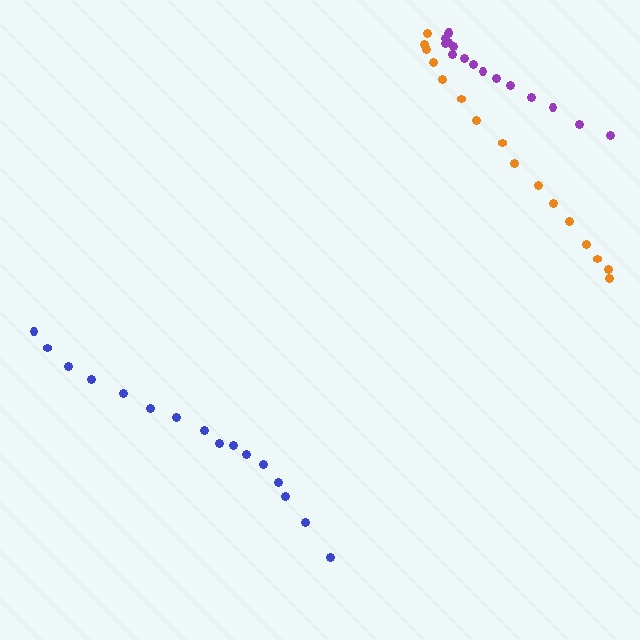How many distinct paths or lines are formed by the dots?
There are 3 distinct paths.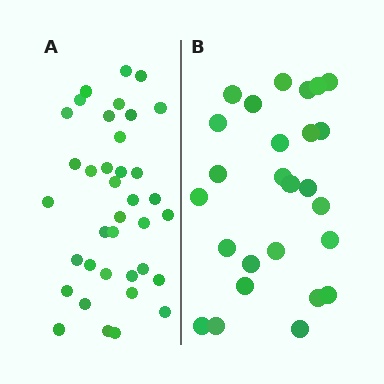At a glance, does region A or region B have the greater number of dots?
Region A (the left region) has more dots.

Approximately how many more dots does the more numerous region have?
Region A has roughly 12 or so more dots than region B.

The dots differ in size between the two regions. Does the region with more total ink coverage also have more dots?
No. Region B has more total ink coverage because its dots are larger, but region A actually contains more individual dots. Total area can be misleading — the number of items is what matters here.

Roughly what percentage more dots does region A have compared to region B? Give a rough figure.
About 40% more.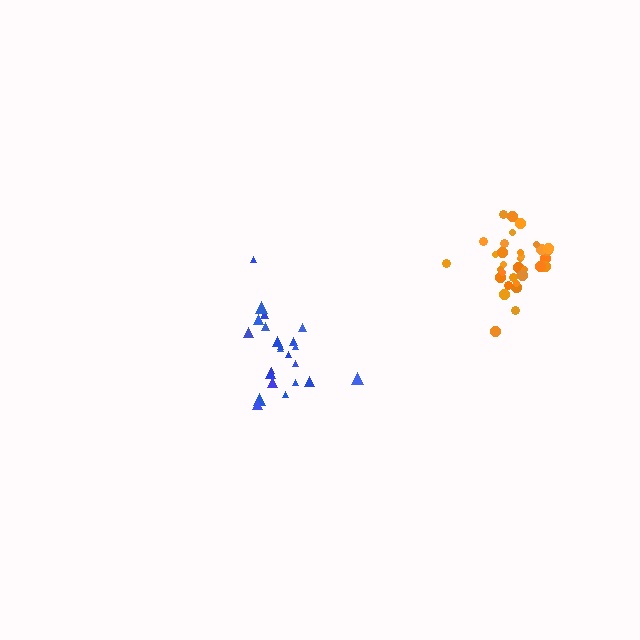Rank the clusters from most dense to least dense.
orange, blue.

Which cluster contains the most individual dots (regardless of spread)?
Orange (35).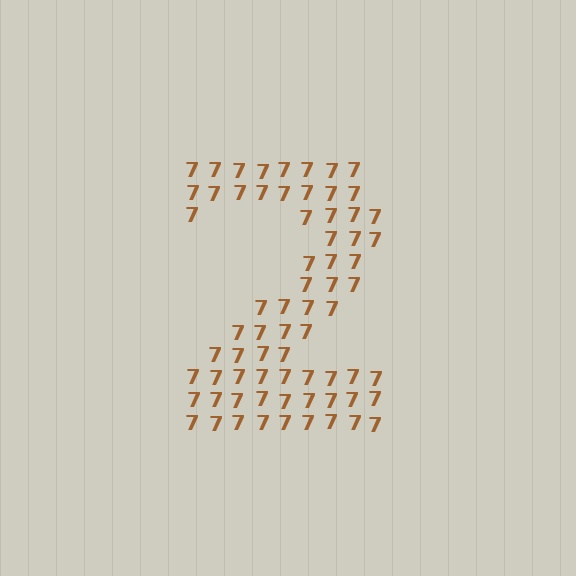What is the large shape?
The large shape is the digit 2.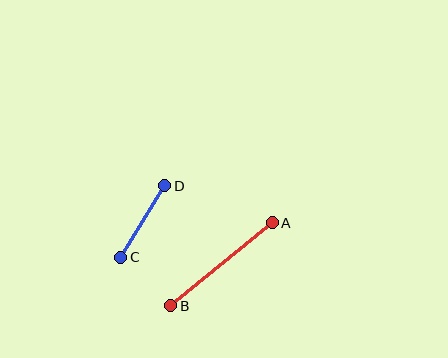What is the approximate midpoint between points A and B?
The midpoint is at approximately (222, 264) pixels.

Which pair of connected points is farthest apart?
Points A and B are farthest apart.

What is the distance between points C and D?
The distance is approximately 84 pixels.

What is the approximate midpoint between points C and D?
The midpoint is at approximately (143, 222) pixels.